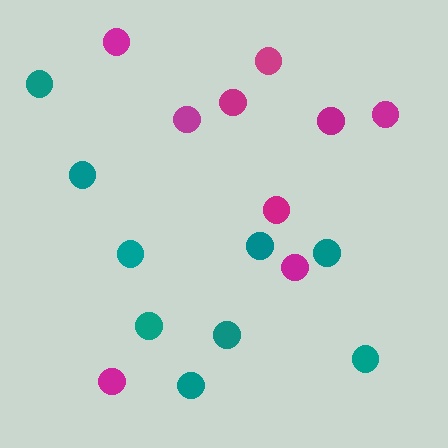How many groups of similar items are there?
There are 2 groups: one group of magenta circles (9) and one group of teal circles (9).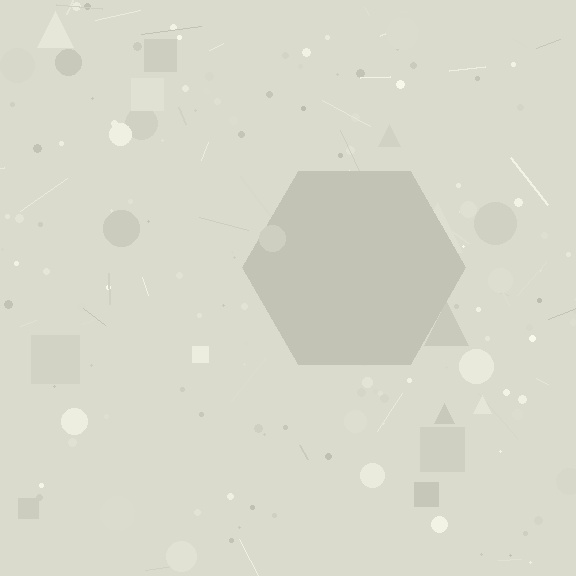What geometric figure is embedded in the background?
A hexagon is embedded in the background.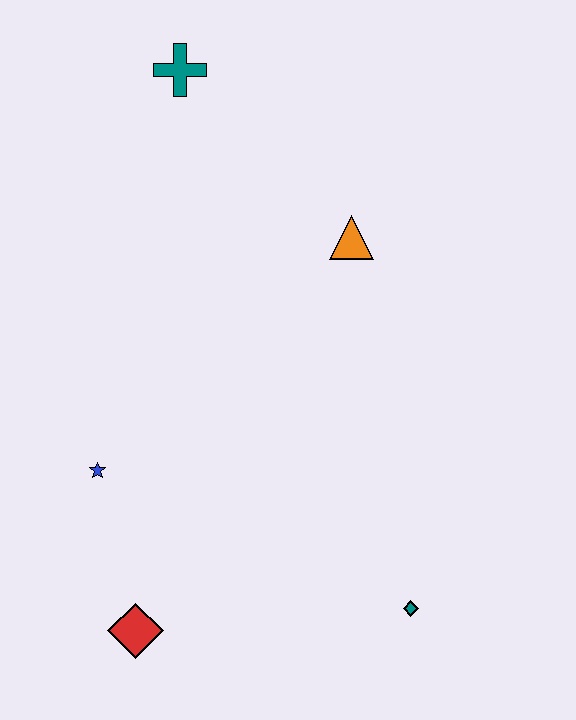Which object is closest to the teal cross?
The orange triangle is closest to the teal cross.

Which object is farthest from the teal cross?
The teal diamond is farthest from the teal cross.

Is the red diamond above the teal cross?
No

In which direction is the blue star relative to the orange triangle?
The blue star is to the left of the orange triangle.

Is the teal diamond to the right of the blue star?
Yes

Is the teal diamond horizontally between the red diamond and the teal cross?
No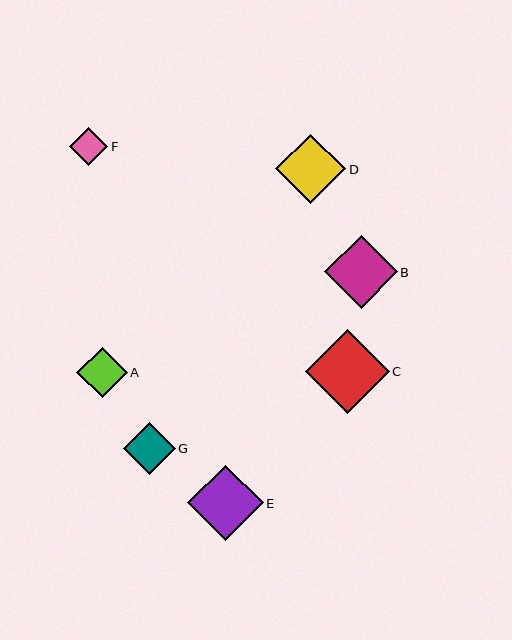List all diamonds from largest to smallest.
From largest to smallest: C, E, B, D, G, A, F.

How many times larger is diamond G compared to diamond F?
Diamond G is approximately 1.3 times the size of diamond F.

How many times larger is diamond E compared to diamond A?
Diamond E is approximately 1.5 times the size of diamond A.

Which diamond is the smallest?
Diamond F is the smallest with a size of approximately 38 pixels.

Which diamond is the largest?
Diamond C is the largest with a size of approximately 84 pixels.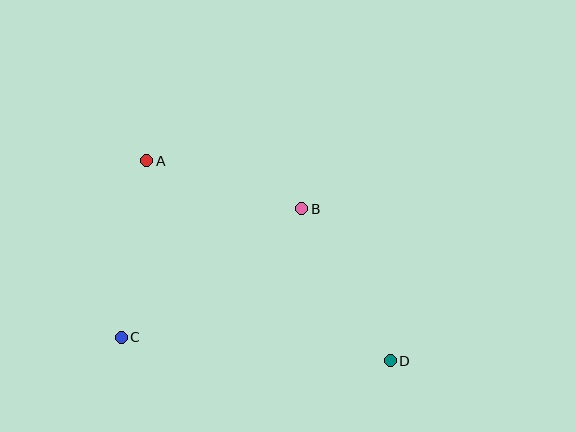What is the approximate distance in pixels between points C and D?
The distance between C and D is approximately 270 pixels.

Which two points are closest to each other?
Points A and B are closest to each other.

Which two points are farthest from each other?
Points A and D are farthest from each other.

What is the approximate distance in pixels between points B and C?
The distance between B and C is approximately 221 pixels.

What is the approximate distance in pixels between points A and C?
The distance between A and C is approximately 179 pixels.